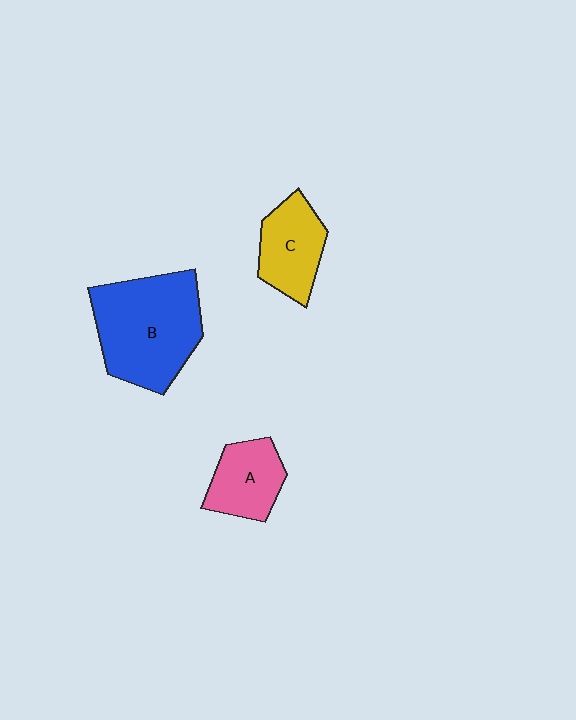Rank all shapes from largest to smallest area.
From largest to smallest: B (blue), C (yellow), A (pink).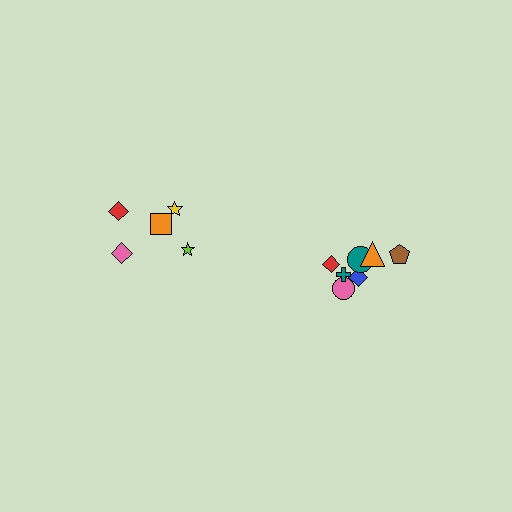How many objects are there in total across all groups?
There are 12 objects.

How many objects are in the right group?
There are 7 objects.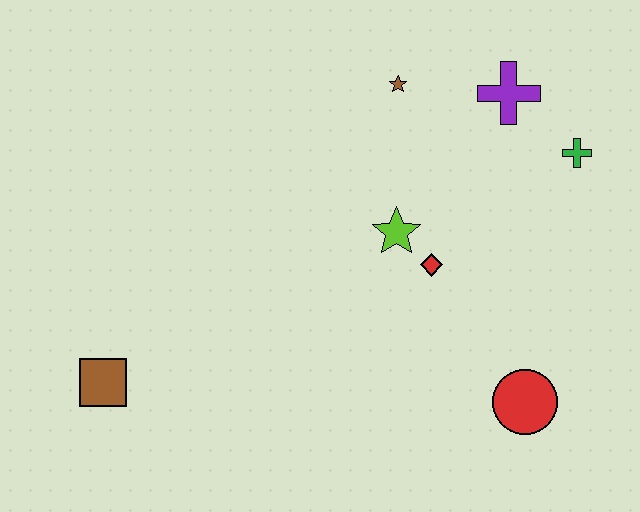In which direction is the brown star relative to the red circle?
The brown star is above the red circle.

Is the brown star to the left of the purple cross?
Yes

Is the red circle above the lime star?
No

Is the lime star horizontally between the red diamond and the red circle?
No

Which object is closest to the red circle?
The red diamond is closest to the red circle.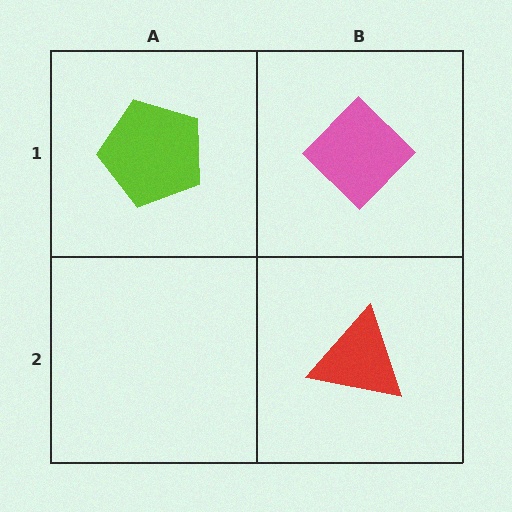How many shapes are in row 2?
1 shape.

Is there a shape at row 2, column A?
No, that cell is empty.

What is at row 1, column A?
A lime pentagon.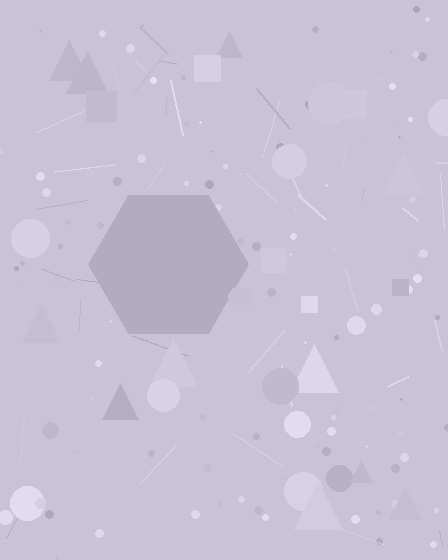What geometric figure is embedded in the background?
A hexagon is embedded in the background.